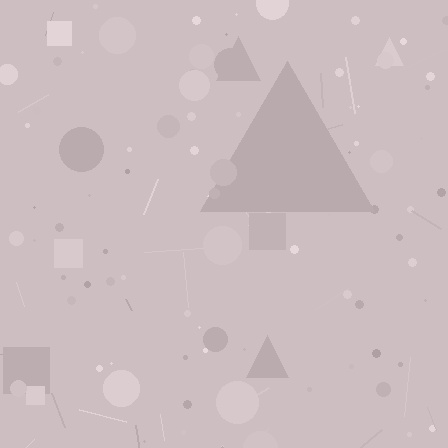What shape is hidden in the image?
A triangle is hidden in the image.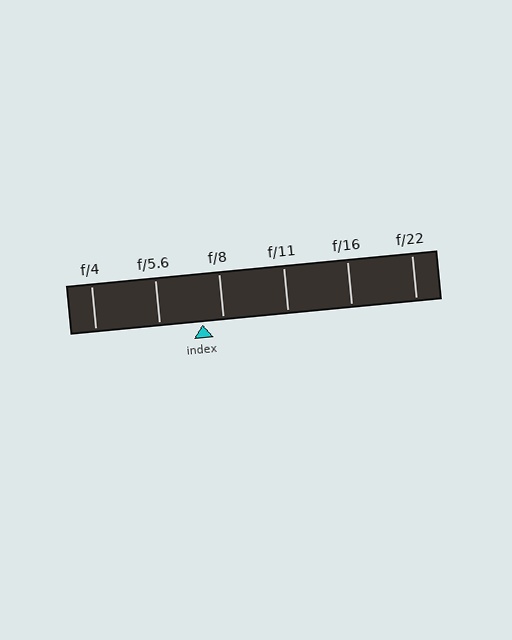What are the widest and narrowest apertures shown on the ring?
The widest aperture shown is f/4 and the narrowest is f/22.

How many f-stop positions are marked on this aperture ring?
There are 6 f-stop positions marked.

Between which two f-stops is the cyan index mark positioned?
The index mark is between f/5.6 and f/8.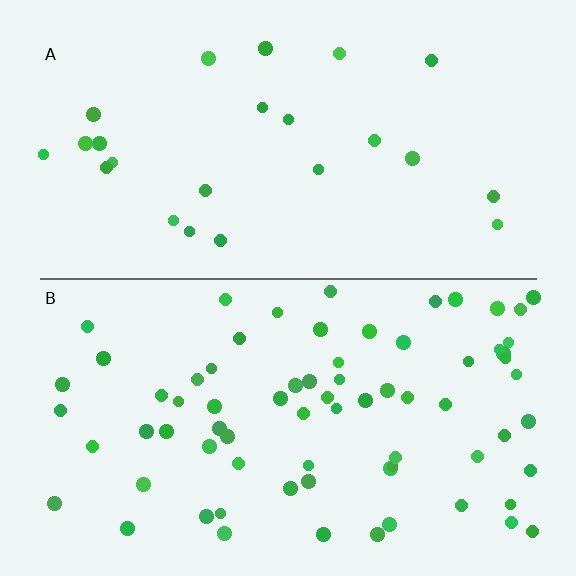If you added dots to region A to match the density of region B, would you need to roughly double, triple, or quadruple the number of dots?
Approximately triple.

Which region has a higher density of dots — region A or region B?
B (the bottom).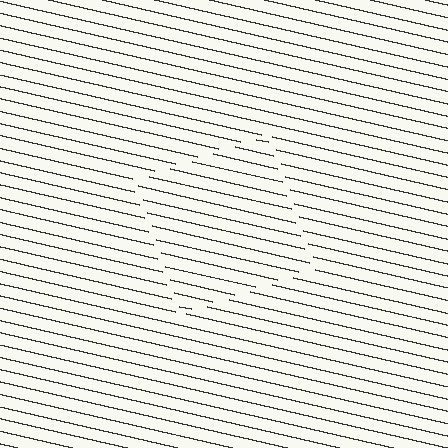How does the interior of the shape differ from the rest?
The interior of the shape contains the same grating, shifted by half a period — the contour is defined by the phase discontinuity where line-ends from the inner and outer gratings abut.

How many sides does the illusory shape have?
4 sides — the line-ends trace a square.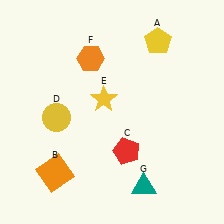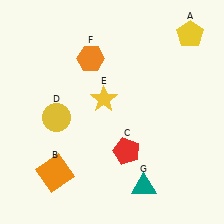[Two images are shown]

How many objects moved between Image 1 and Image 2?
1 object moved between the two images.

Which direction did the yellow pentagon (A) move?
The yellow pentagon (A) moved right.